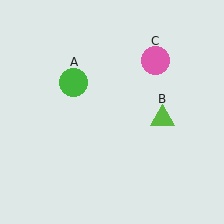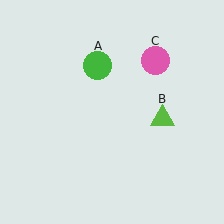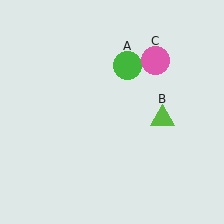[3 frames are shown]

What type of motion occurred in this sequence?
The green circle (object A) rotated clockwise around the center of the scene.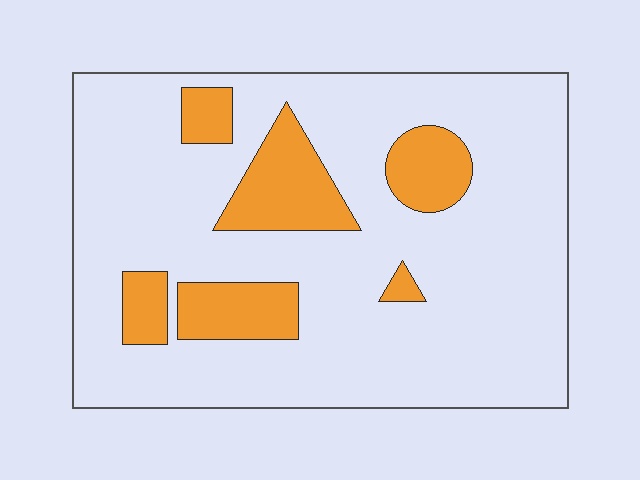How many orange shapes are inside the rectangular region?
6.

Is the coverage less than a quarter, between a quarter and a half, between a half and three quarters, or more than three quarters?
Less than a quarter.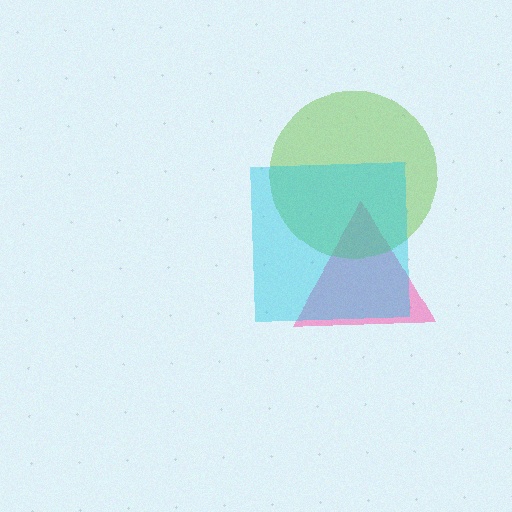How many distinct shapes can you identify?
There are 3 distinct shapes: a pink triangle, a lime circle, a cyan square.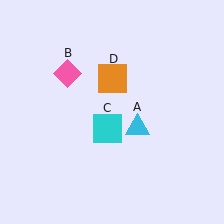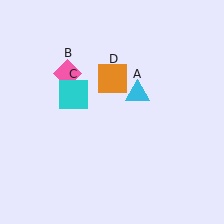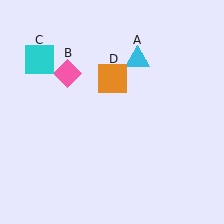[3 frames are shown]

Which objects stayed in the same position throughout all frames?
Pink diamond (object B) and orange square (object D) remained stationary.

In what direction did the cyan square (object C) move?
The cyan square (object C) moved up and to the left.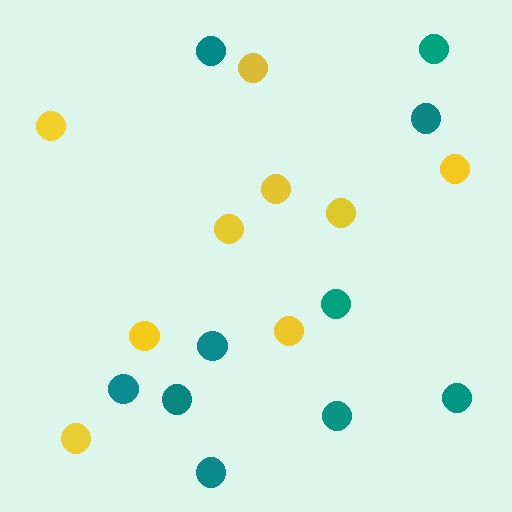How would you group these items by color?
There are 2 groups: one group of teal circles (10) and one group of yellow circles (9).